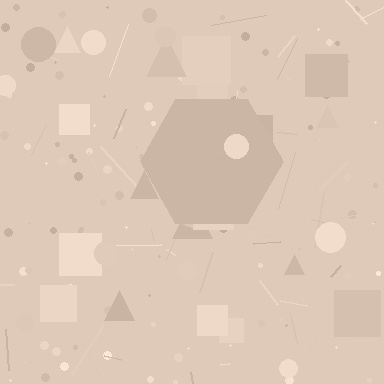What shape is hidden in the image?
A hexagon is hidden in the image.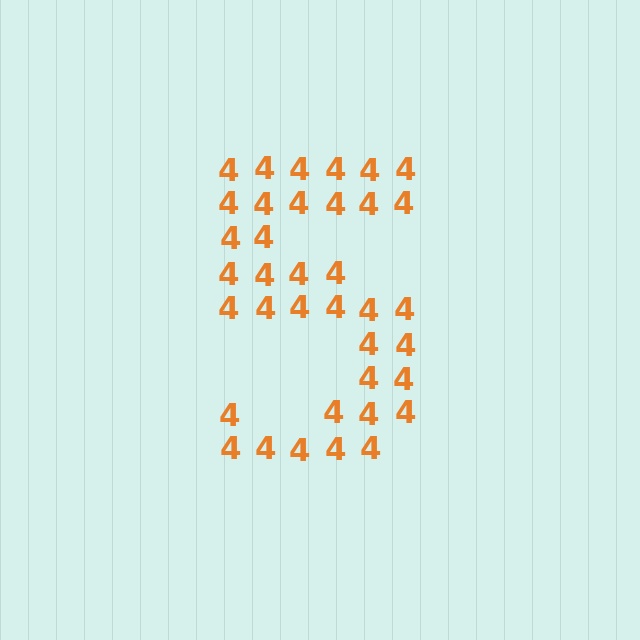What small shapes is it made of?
It is made of small digit 4's.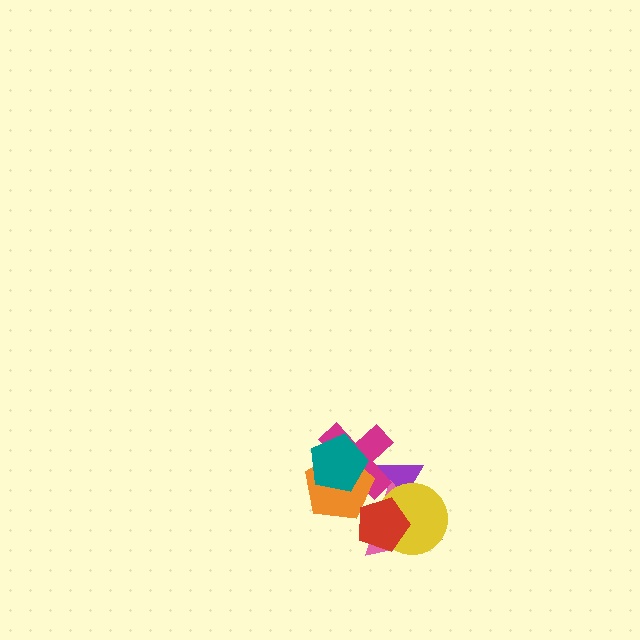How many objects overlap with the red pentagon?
4 objects overlap with the red pentagon.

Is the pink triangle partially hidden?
Yes, it is partially covered by another shape.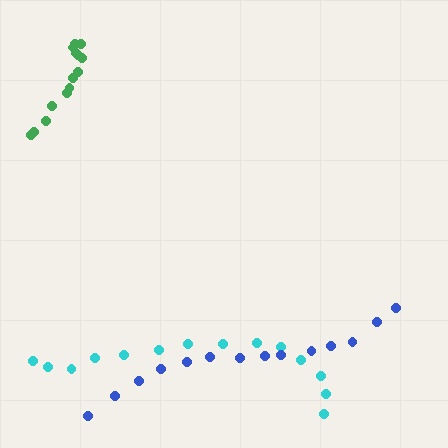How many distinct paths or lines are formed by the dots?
There are 3 distinct paths.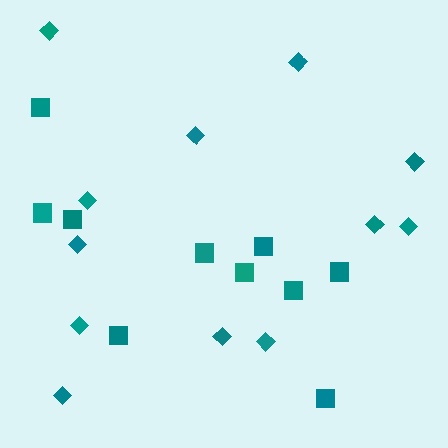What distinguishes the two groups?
There are 2 groups: one group of diamonds (12) and one group of squares (10).